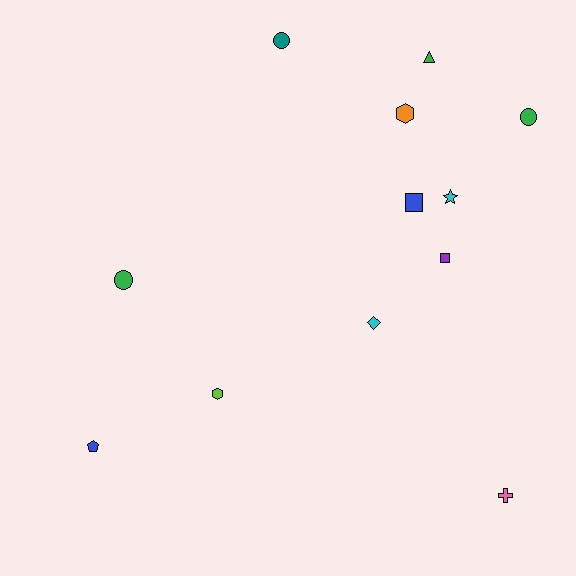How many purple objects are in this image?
There is 1 purple object.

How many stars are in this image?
There is 1 star.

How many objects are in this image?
There are 12 objects.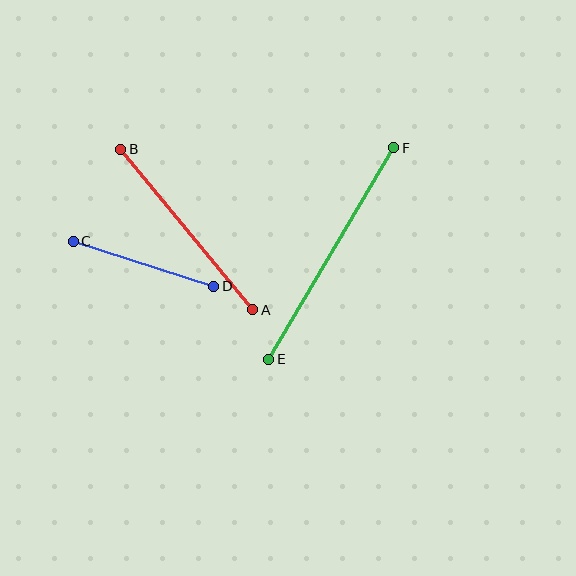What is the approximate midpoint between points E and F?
The midpoint is at approximately (331, 253) pixels.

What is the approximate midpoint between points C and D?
The midpoint is at approximately (144, 264) pixels.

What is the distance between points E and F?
The distance is approximately 245 pixels.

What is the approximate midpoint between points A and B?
The midpoint is at approximately (187, 230) pixels.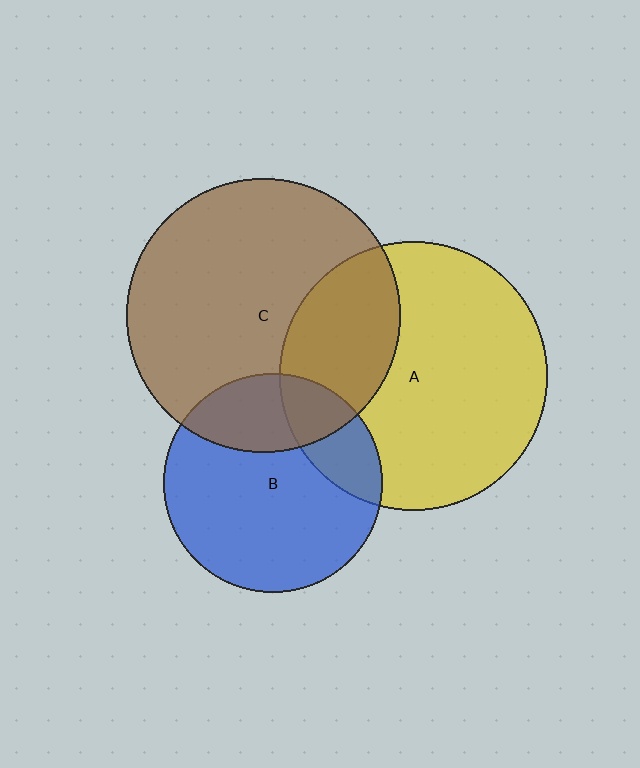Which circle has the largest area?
Circle C (brown).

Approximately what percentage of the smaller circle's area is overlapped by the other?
Approximately 25%.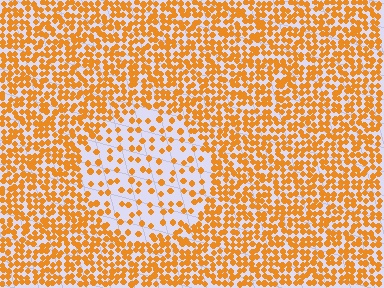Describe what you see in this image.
The image contains small orange elements arranged at two different densities. A circle-shaped region is visible where the elements are less densely packed than the surrounding area.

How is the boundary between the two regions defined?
The boundary is defined by a change in element density (approximately 2.7x ratio). All elements are the same color, size, and shape.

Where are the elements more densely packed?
The elements are more densely packed outside the circle boundary.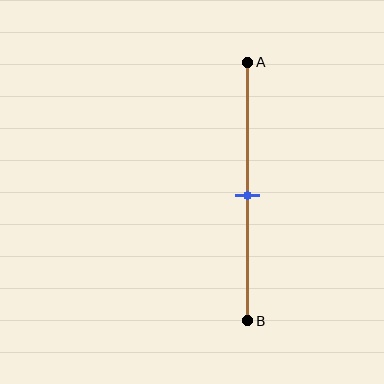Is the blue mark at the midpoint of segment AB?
Yes, the mark is approximately at the midpoint.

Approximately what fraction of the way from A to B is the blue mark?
The blue mark is approximately 50% of the way from A to B.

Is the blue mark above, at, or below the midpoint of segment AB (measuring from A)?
The blue mark is approximately at the midpoint of segment AB.